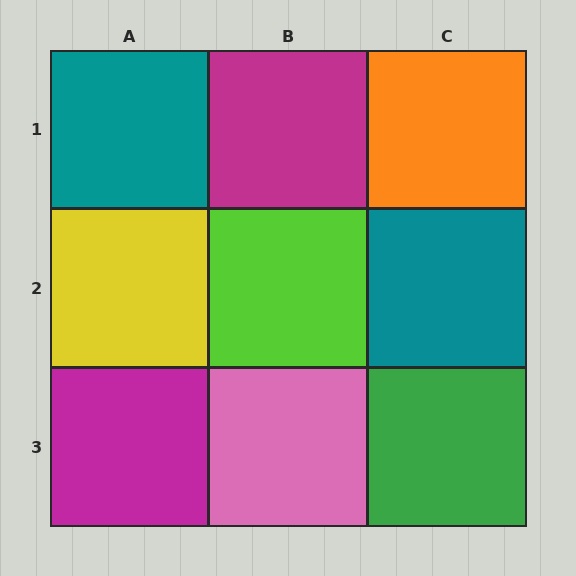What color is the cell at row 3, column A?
Magenta.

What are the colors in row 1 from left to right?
Teal, magenta, orange.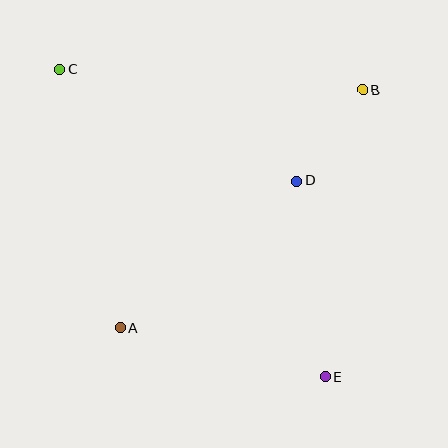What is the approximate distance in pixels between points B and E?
The distance between B and E is approximately 289 pixels.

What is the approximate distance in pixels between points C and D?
The distance between C and D is approximately 262 pixels.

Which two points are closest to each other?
Points B and D are closest to each other.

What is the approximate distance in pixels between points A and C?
The distance between A and C is approximately 266 pixels.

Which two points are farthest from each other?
Points C and E are farthest from each other.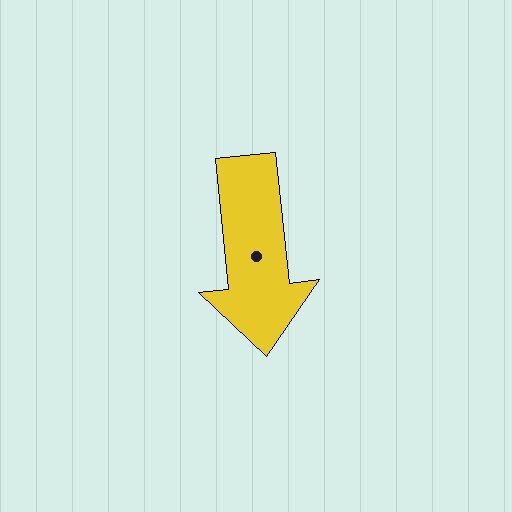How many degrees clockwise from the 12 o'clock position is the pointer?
Approximately 174 degrees.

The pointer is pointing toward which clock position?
Roughly 6 o'clock.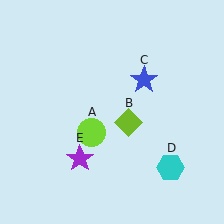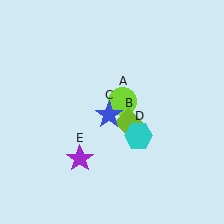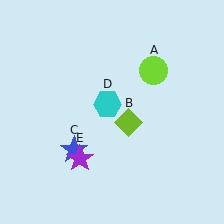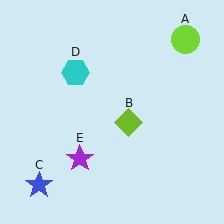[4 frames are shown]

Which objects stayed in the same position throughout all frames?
Lime diamond (object B) and purple star (object E) remained stationary.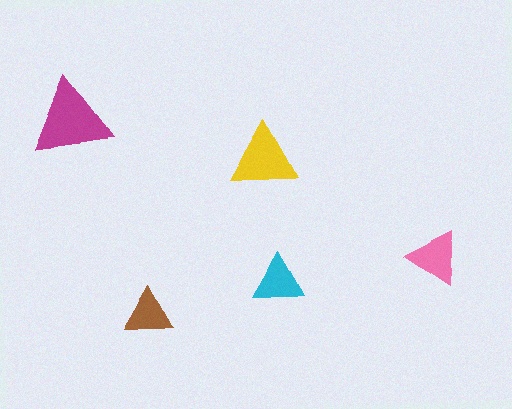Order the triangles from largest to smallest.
the magenta one, the yellow one, the pink one, the cyan one, the brown one.